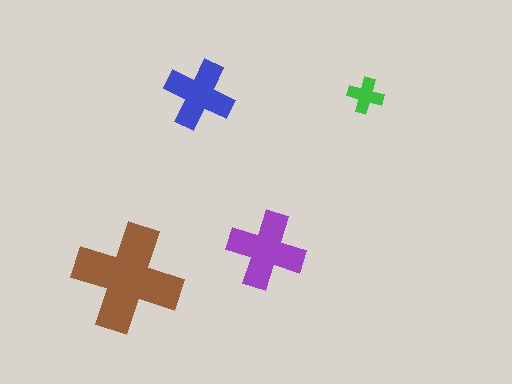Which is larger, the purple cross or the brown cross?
The brown one.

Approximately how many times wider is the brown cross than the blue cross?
About 1.5 times wider.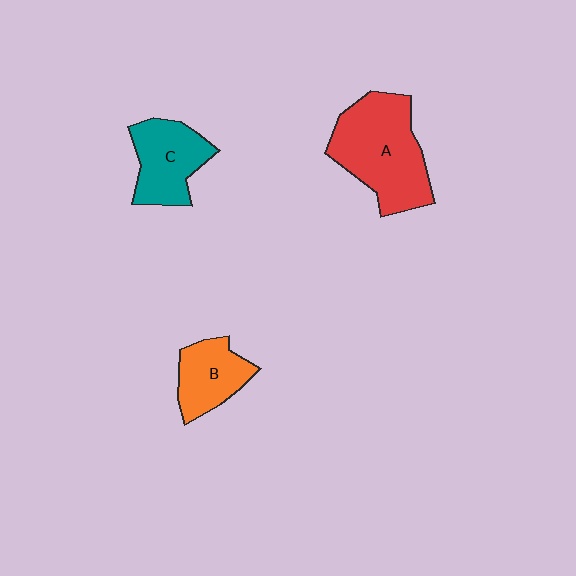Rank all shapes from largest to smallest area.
From largest to smallest: A (red), C (teal), B (orange).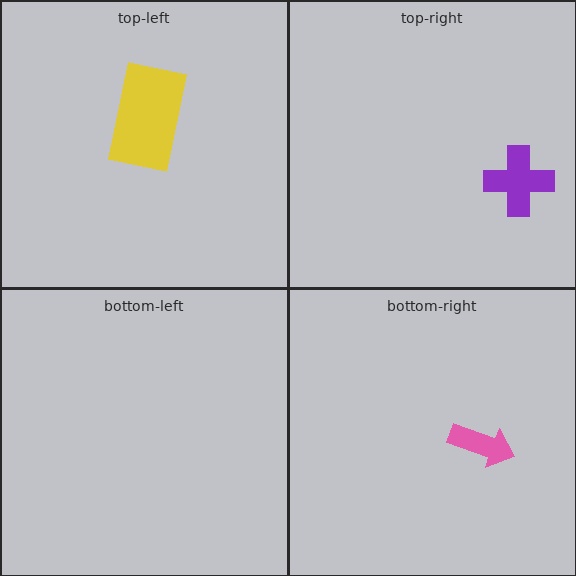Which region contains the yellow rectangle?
The top-left region.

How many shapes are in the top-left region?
1.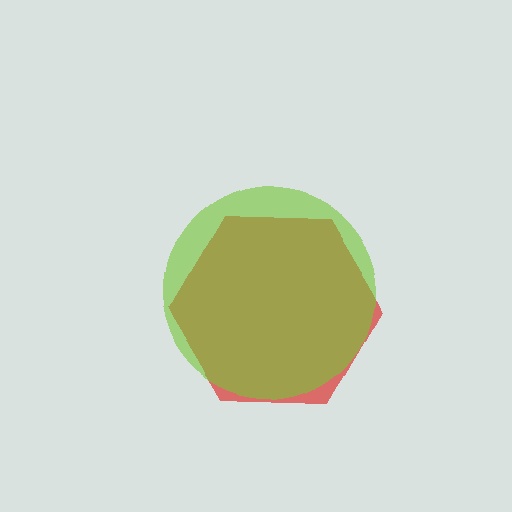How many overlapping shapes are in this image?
There are 2 overlapping shapes in the image.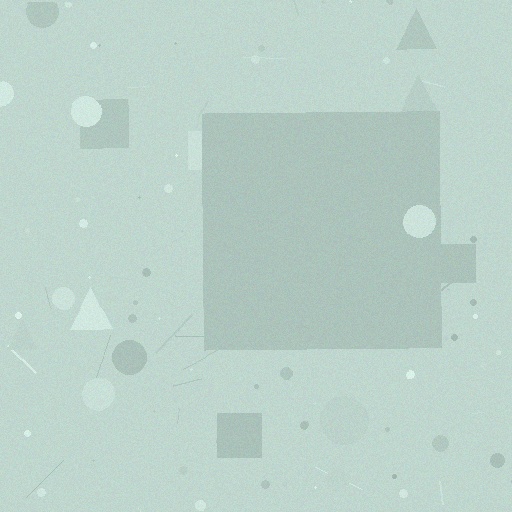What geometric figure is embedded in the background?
A square is embedded in the background.